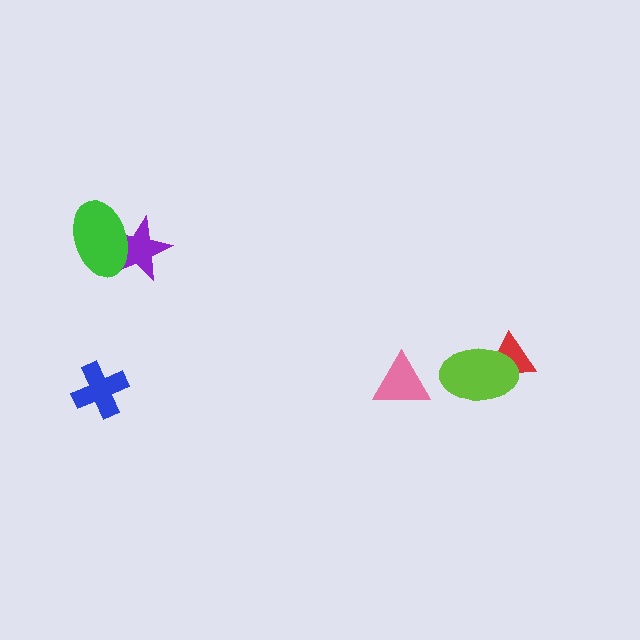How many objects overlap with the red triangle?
1 object overlaps with the red triangle.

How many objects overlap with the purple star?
1 object overlaps with the purple star.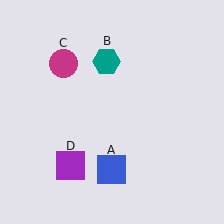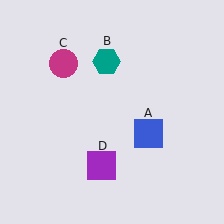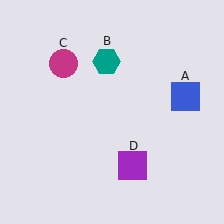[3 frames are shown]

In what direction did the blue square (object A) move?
The blue square (object A) moved up and to the right.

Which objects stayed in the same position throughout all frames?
Teal hexagon (object B) and magenta circle (object C) remained stationary.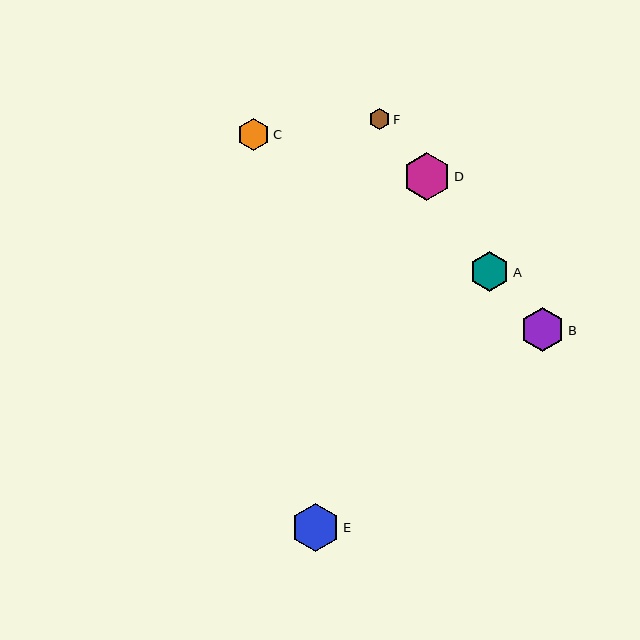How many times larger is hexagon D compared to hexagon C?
Hexagon D is approximately 1.5 times the size of hexagon C.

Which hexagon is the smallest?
Hexagon F is the smallest with a size of approximately 22 pixels.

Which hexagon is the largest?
Hexagon E is the largest with a size of approximately 48 pixels.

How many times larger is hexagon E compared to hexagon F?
Hexagon E is approximately 2.2 times the size of hexagon F.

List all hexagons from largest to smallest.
From largest to smallest: E, D, B, A, C, F.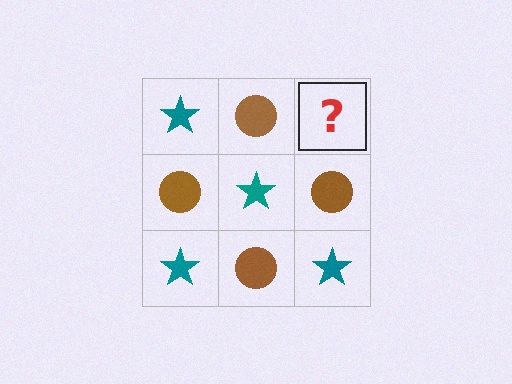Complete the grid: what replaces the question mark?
The question mark should be replaced with a teal star.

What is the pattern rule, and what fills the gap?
The rule is that it alternates teal star and brown circle in a checkerboard pattern. The gap should be filled with a teal star.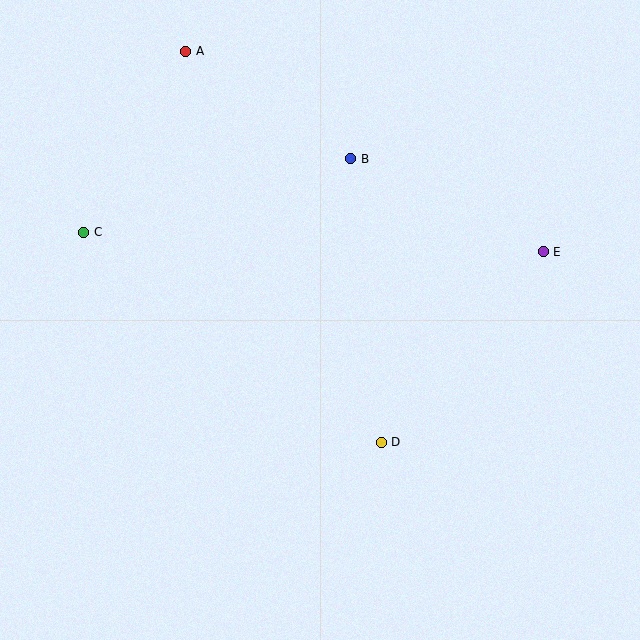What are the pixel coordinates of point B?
Point B is at (351, 159).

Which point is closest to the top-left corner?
Point A is closest to the top-left corner.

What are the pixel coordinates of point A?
Point A is at (186, 51).